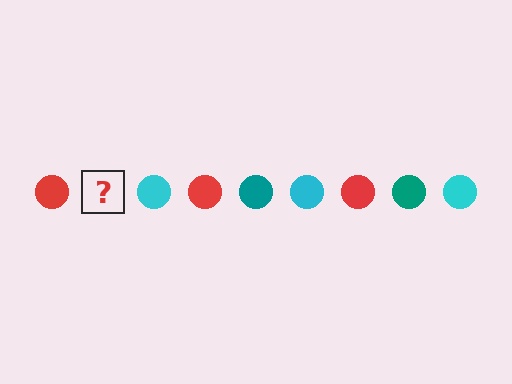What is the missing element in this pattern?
The missing element is a teal circle.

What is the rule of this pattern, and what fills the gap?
The rule is that the pattern cycles through red, teal, cyan circles. The gap should be filled with a teal circle.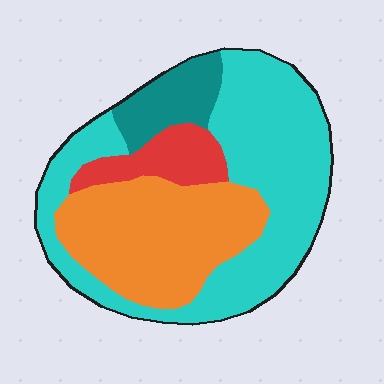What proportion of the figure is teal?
Teal covers 10% of the figure.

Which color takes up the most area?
Cyan, at roughly 50%.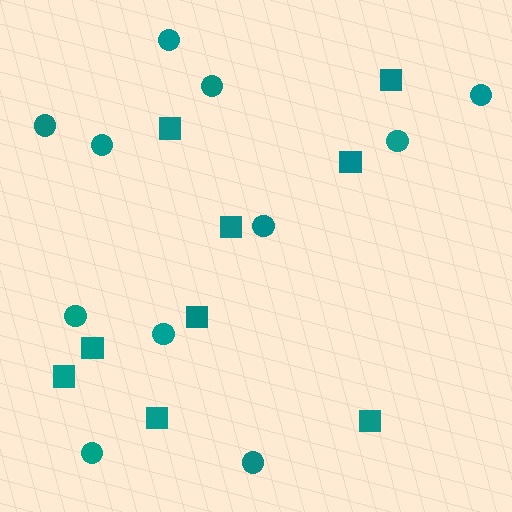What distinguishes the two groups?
There are 2 groups: one group of circles (11) and one group of squares (9).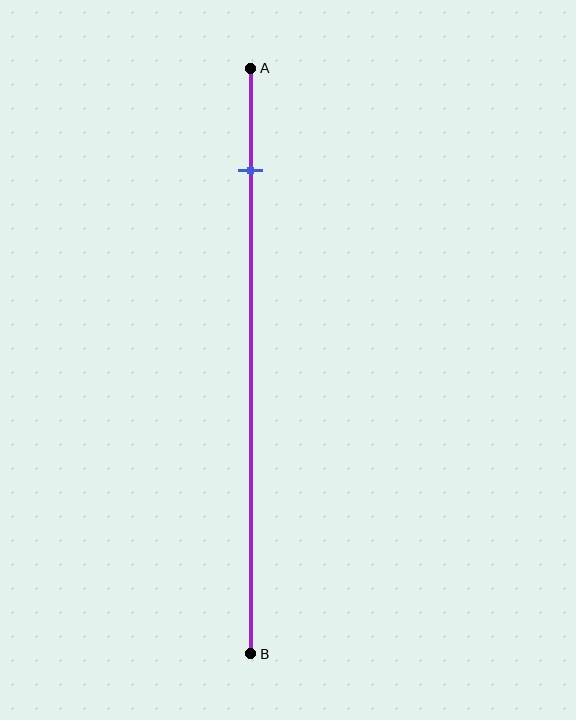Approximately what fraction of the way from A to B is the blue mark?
The blue mark is approximately 20% of the way from A to B.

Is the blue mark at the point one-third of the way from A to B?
No, the mark is at about 20% from A, not at the 33% one-third point.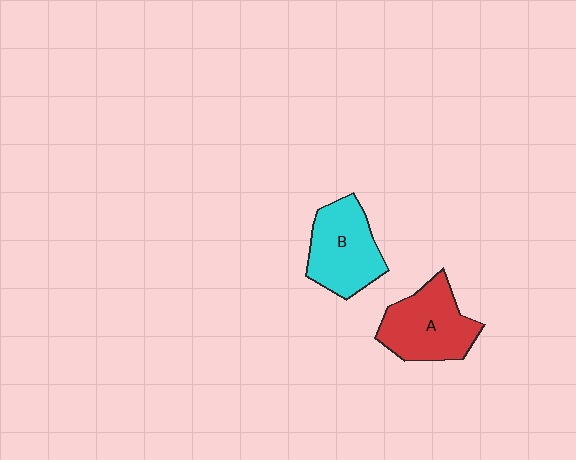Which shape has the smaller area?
Shape B (cyan).